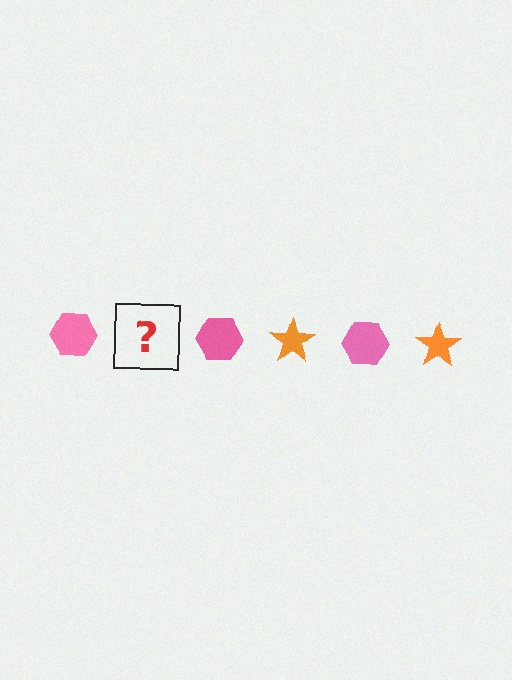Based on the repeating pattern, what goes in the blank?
The blank should be an orange star.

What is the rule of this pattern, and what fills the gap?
The rule is that the pattern alternates between pink hexagon and orange star. The gap should be filled with an orange star.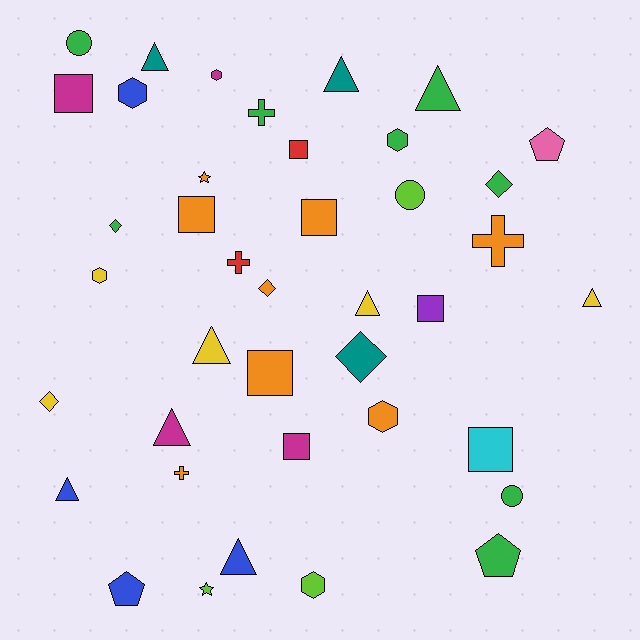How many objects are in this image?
There are 40 objects.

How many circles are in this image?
There are 3 circles.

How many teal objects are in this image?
There are 3 teal objects.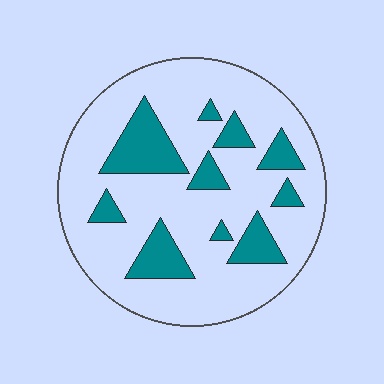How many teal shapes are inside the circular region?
10.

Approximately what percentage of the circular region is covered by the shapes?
Approximately 20%.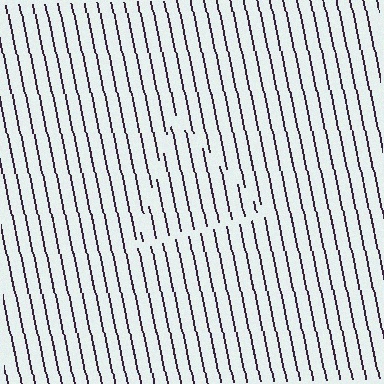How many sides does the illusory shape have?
3 sides — the line-ends trace a triangle.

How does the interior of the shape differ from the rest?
The interior of the shape contains the same grating, shifted by half a period — the contour is defined by the phase discontinuity where line-ends from the inner and outer gratings abut.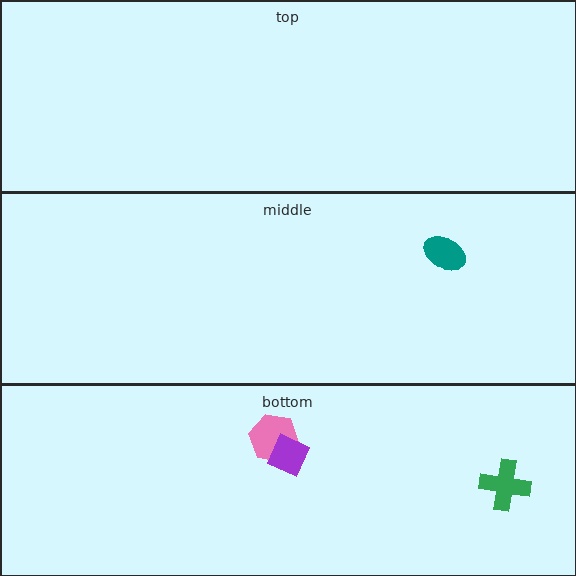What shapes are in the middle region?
The teal ellipse.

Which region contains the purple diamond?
The bottom region.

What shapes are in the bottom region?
The green cross, the pink hexagon, the purple diamond.